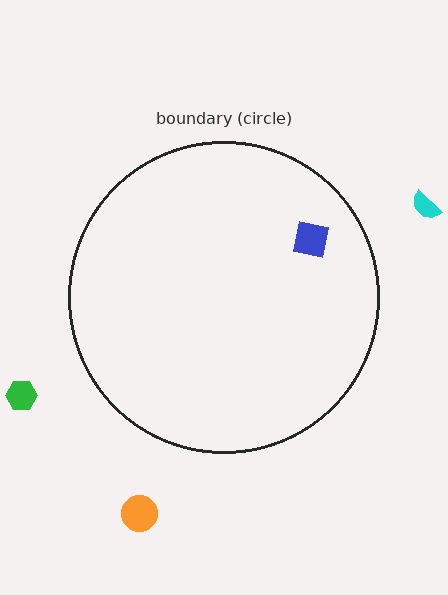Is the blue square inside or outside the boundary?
Inside.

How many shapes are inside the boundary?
1 inside, 3 outside.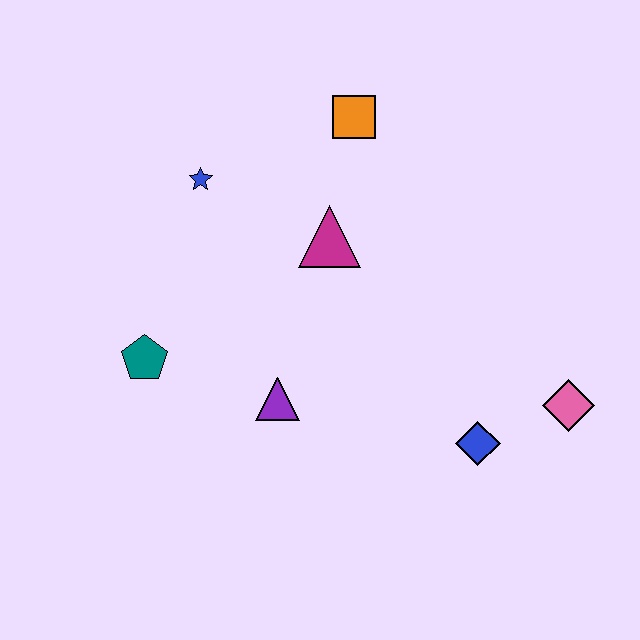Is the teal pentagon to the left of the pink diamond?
Yes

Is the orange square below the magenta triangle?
No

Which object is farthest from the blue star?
The pink diamond is farthest from the blue star.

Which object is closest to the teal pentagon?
The purple triangle is closest to the teal pentagon.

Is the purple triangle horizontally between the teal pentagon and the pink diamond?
Yes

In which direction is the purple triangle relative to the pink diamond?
The purple triangle is to the left of the pink diamond.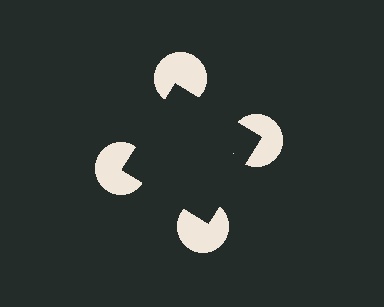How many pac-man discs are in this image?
There are 4 — one at each vertex of the illusory square.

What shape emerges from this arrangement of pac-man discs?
An illusory square — its edges are inferred from the aligned wedge cuts in the pac-man discs, not physically drawn.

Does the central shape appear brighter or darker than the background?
It typically appears slightly darker than the background, even though no actual brightness change is drawn.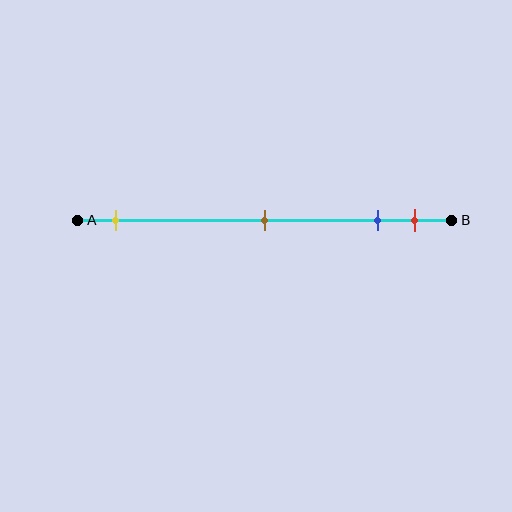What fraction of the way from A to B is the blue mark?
The blue mark is approximately 80% (0.8) of the way from A to B.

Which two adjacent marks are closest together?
The blue and red marks are the closest adjacent pair.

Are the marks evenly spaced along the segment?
No, the marks are not evenly spaced.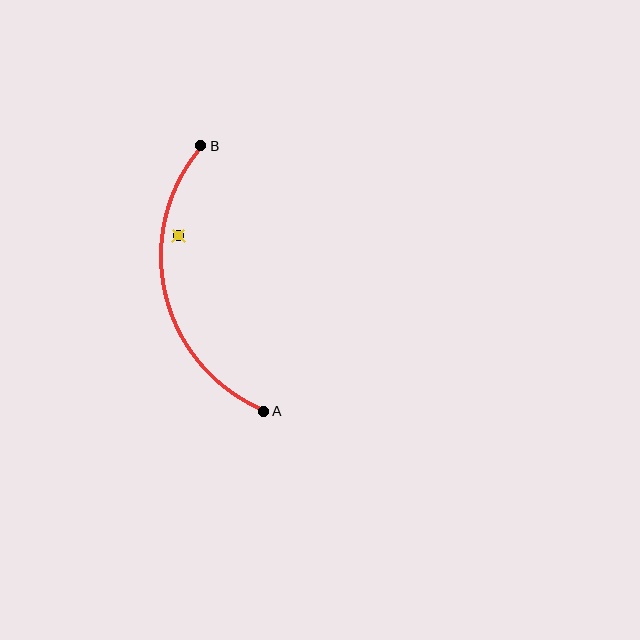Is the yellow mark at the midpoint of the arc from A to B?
No — the yellow mark does not lie on the arc at all. It sits slightly inside the curve.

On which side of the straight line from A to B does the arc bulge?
The arc bulges to the left of the straight line connecting A and B.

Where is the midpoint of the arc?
The arc midpoint is the point on the curve farthest from the straight line joining A and B. It sits to the left of that line.